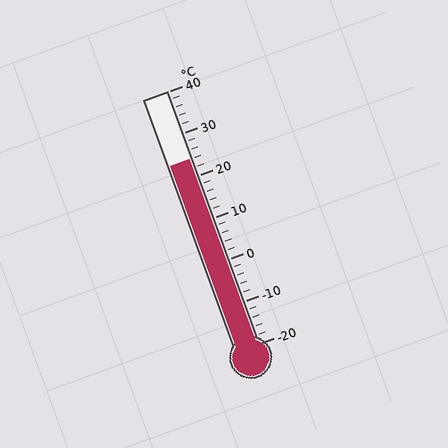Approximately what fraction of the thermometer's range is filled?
The thermometer is filled to approximately 75% of its range.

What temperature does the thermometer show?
The thermometer shows approximately 24°C.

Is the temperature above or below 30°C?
The temperature is below 30°C.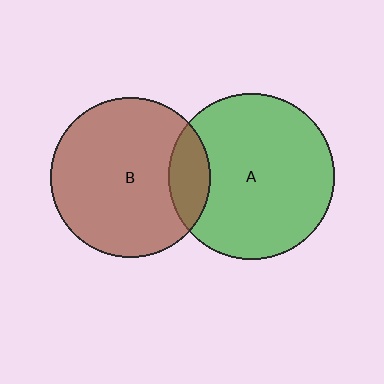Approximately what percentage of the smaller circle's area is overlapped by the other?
Approximately 15%.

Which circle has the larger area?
Circle A (green).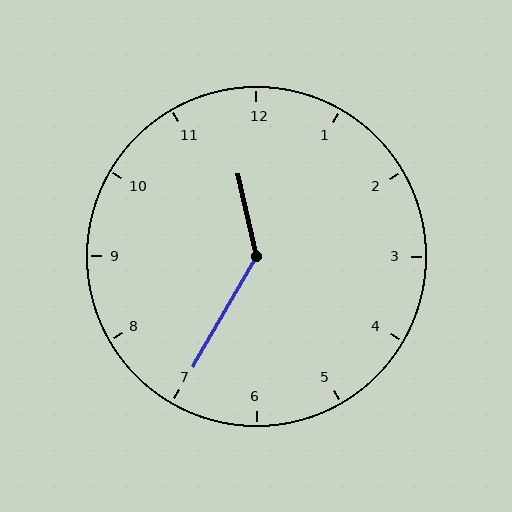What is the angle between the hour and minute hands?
Approximately 138 degrees.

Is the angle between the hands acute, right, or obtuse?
It is obtuse.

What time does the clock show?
11:35.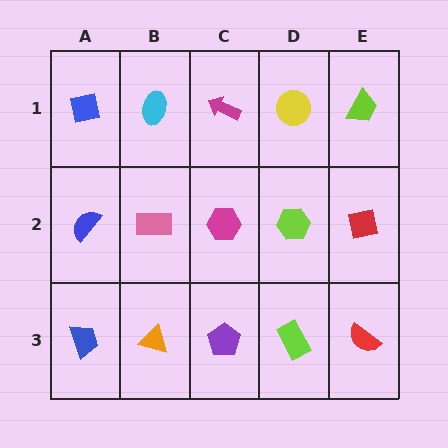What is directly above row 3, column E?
A red square.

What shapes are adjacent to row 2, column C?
A magenta arrow (row 1, column C), a purple pentagon (row 3, column C), a pink rectangle (row 2, column B), a lime hexagon (row 2, column D).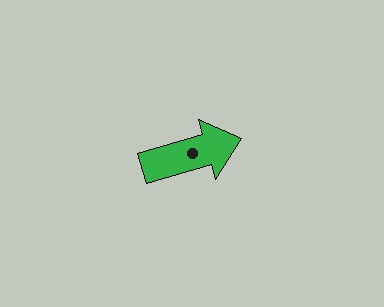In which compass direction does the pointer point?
East.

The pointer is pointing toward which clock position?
Roughly 2 o'clock.